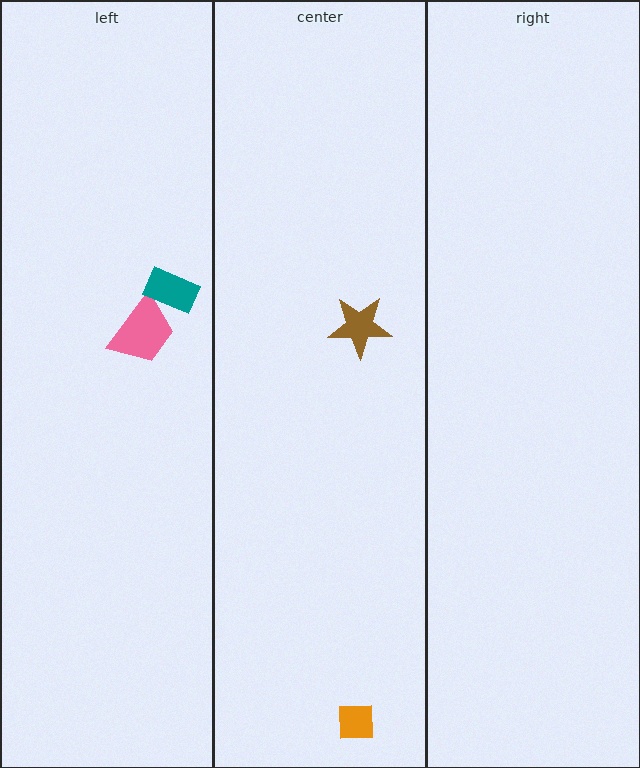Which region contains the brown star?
The center region.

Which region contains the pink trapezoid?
The left region.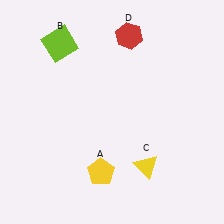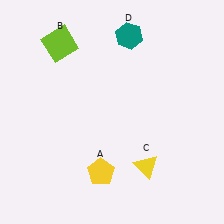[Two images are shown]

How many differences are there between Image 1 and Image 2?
There is 1 difference between the two images.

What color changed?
The hexagon (D) changed from red in Image 1 to teal in Image 2.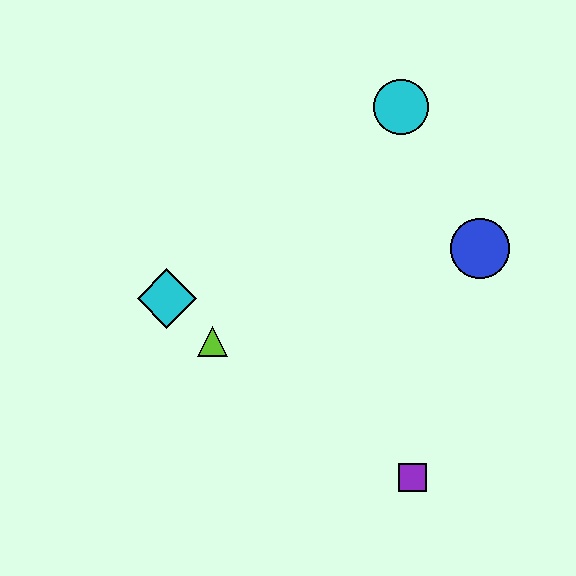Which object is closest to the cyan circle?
The blue circle is closest to the cyan circle.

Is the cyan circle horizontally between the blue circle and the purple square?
No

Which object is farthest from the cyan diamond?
The blue circle is farthest from the cyan diamond.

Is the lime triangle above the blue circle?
No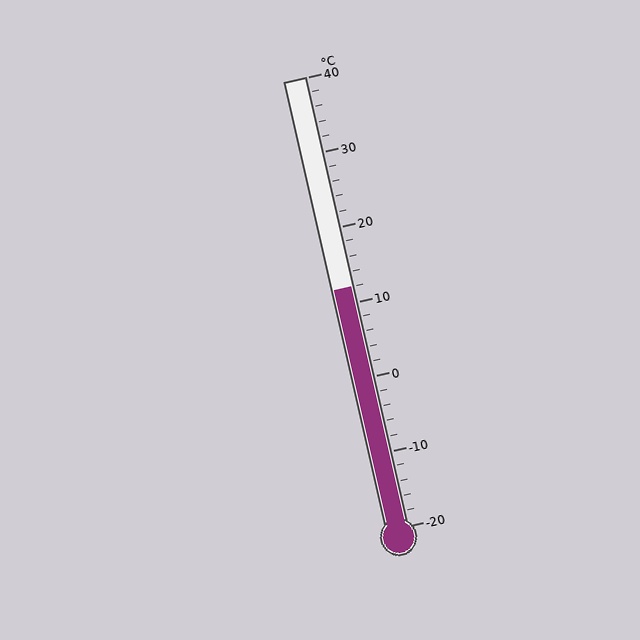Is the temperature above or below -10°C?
The temperature is above -10°C.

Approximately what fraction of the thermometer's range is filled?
The thermometer is filled to approximately 55% of its range.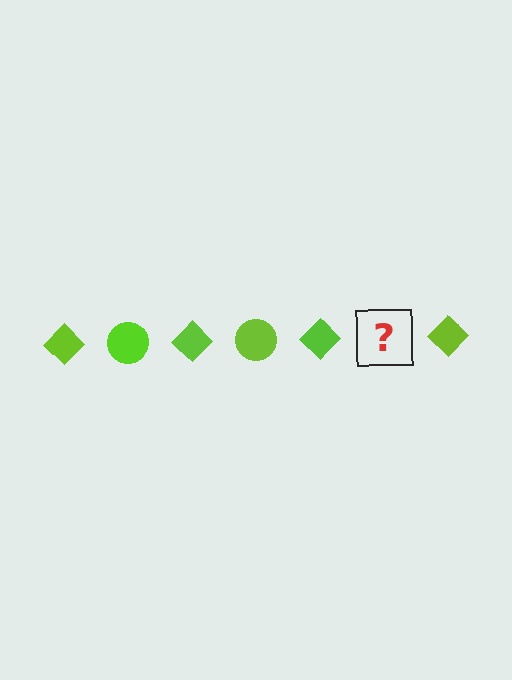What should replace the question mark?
The question mark should be replaced with a lime circle.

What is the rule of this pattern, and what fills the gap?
The rule is that the pattern cycles through diamond, circle shapes in lime. The gap should be filled with a lime circle.